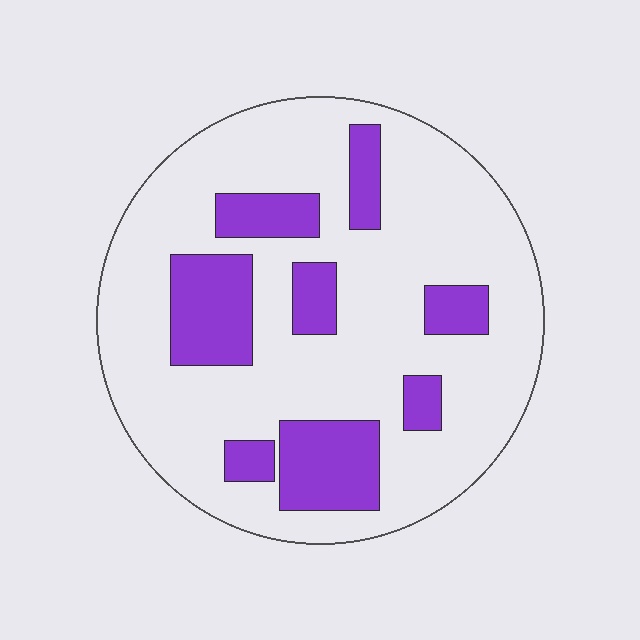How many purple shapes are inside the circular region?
8.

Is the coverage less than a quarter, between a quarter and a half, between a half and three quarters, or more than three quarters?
Less than a quarter.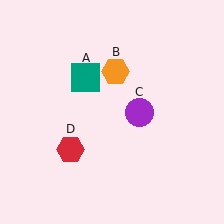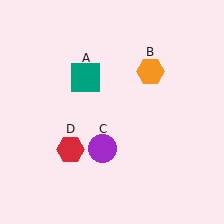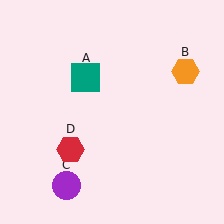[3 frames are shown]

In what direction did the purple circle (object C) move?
The purple circle (object C) moved down and to the left.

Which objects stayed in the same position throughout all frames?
Teal square (object A) and red hexagon (object D) remained stationary.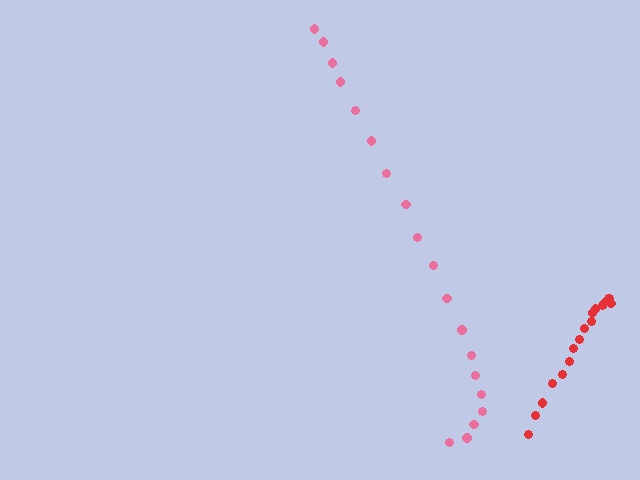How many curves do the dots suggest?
There are 2 distinct paths.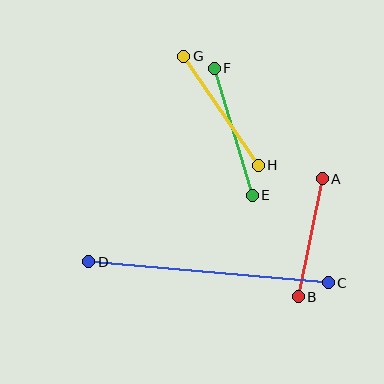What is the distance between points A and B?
The distance is approximately 120 pixels.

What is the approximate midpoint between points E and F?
The midpoint is at approximately (233, 132) pixels.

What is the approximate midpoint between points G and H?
The midpoint is at approximately (221, 111) pixels.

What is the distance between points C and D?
The distance is approximately 240 pixels.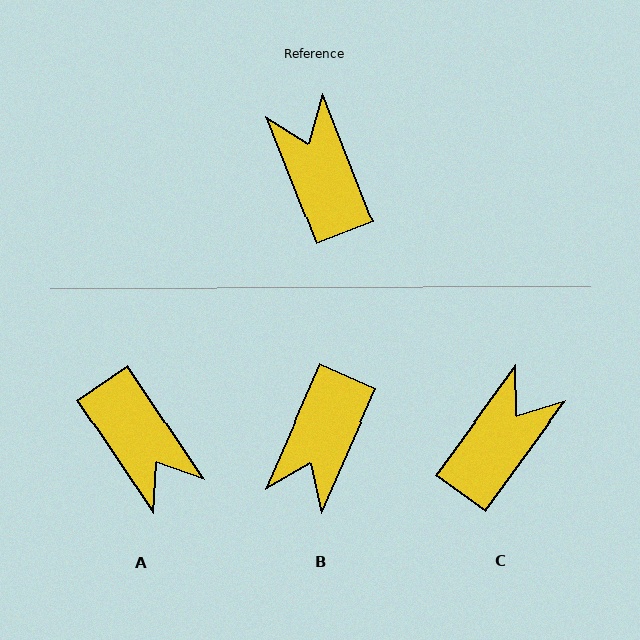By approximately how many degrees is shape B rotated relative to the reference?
Approximately 135 degrees counter-clockwise.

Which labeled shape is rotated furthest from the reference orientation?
A, about 168 degrees away.